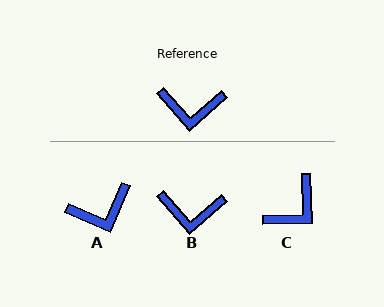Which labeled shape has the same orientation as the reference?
B.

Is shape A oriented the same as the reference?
No, it is off by about 25 degrees.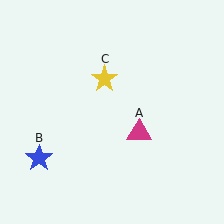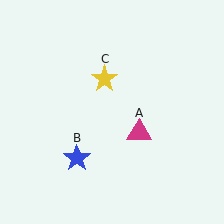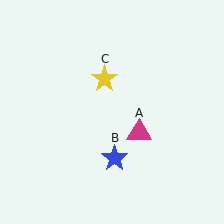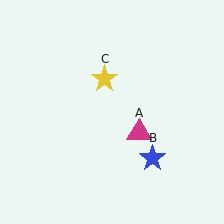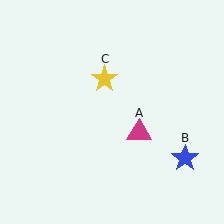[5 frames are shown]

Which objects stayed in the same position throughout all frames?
Magenta triangle (object A) and yellow star (object C) remained stationary.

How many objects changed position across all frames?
1 object changed position: blue star (object B).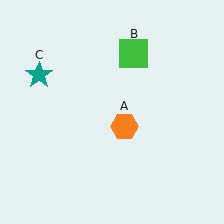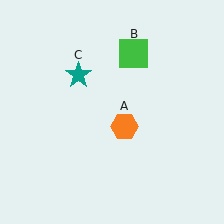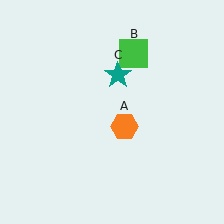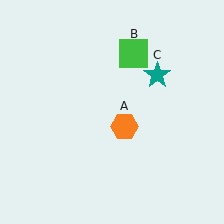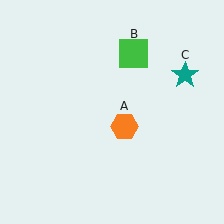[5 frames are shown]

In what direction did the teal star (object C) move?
The teal star (object C) moved right.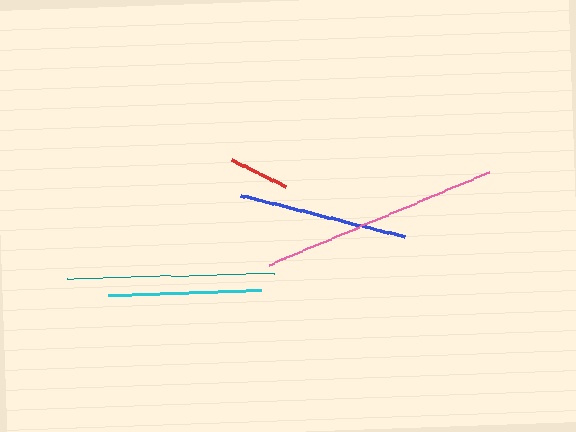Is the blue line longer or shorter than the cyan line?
The blue line is longer than the cyan line.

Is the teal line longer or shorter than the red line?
The teal line is longer than the red line.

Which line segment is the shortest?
The red line is the shortest at approximately 61 pixels.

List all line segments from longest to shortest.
From longest to shortest: pink, teal, blue, cyan, red.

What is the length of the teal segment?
The teal segment is approximately 207 pixels long.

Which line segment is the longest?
The pink line is the longest at approximately 238 pixels.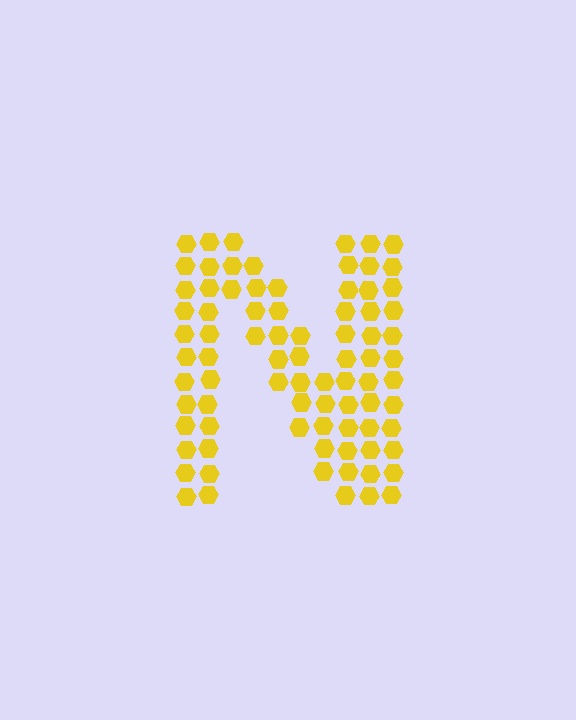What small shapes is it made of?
It is made of small hexagons.